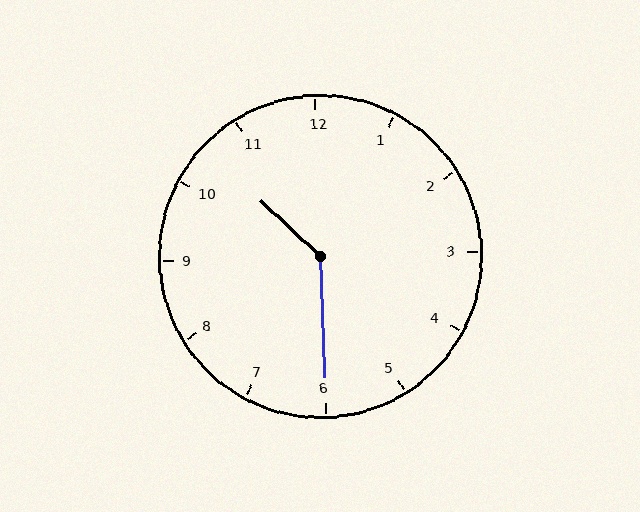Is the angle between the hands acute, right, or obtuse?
It is obtuse.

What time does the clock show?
10:30.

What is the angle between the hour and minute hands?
Approximately 135 degrees.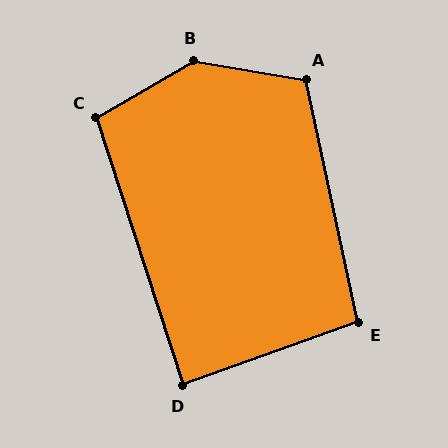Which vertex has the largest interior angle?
B, at approximately 140 degrees.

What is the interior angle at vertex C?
Approximately 102 degrees (obtuse).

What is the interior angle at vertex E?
Approximately 98 degrees (obtuse).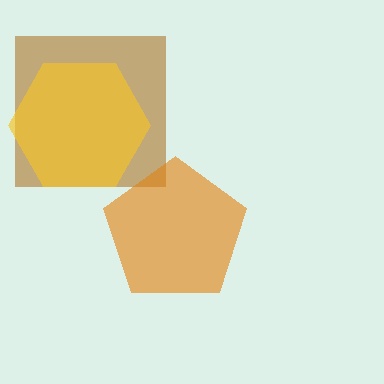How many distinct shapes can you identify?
There are 3 distinct shapes: a brown square, a yellow hexagon, an orange pentagon.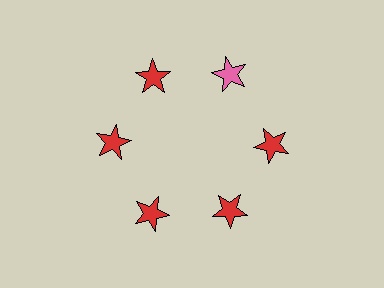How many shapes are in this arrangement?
There are 6 shapes arranged in a ring pattern.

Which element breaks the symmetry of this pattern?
The pink star at roughly the 1 o'clock position breaks the symmetry. All other shapes are red stars.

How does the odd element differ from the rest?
It has a different color: pink instead of red.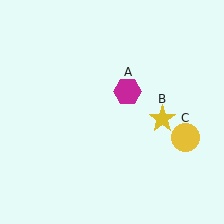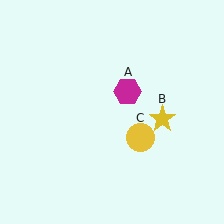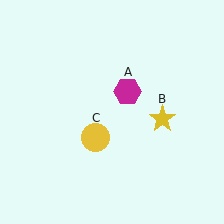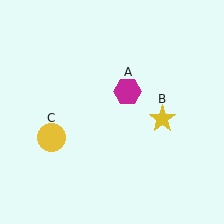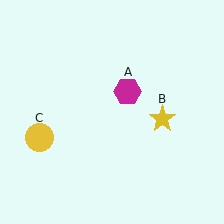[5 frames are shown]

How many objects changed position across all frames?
1 object changed position: yellow circle (object C).